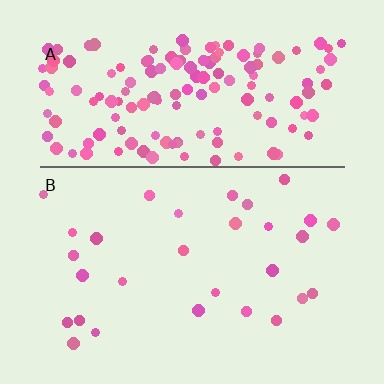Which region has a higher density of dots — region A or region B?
A (the top).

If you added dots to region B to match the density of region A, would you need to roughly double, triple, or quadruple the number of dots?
Approximately quadruple.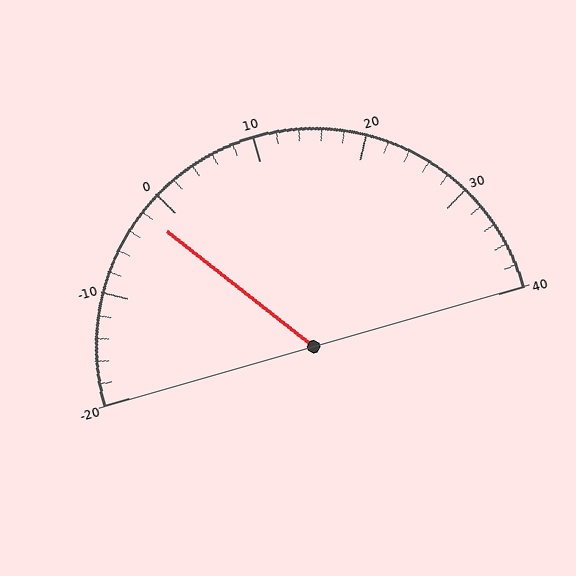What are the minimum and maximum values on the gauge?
The gauge ranges from -20 to 40.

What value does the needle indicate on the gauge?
The needle indicates approximately -2.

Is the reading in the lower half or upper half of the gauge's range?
The reading is in the lower half of the range (-20 to 40).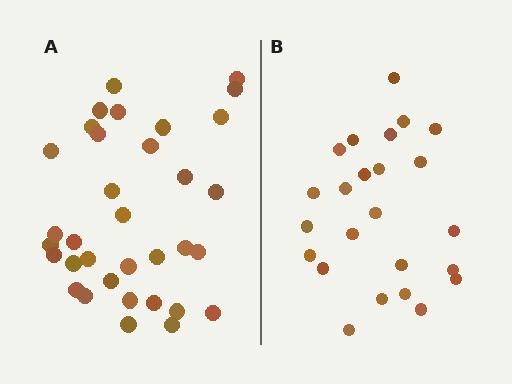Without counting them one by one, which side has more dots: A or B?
Region A (the left region) has more dots.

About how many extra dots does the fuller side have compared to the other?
Region A has roughly 10 or so more dots than region B.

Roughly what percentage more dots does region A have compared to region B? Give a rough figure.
About 40% more.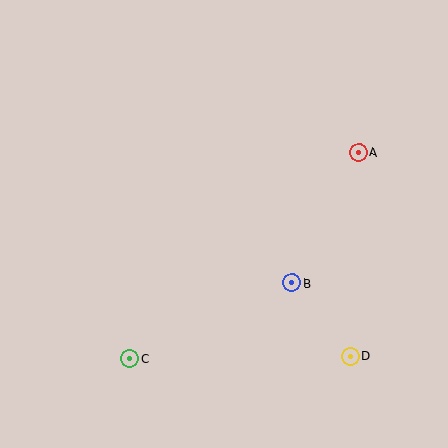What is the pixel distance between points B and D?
The distance between B and D is 94 pixels.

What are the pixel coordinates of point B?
Point B is at (292, 283).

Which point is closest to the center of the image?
Point B at (292, 283) is closest to the center.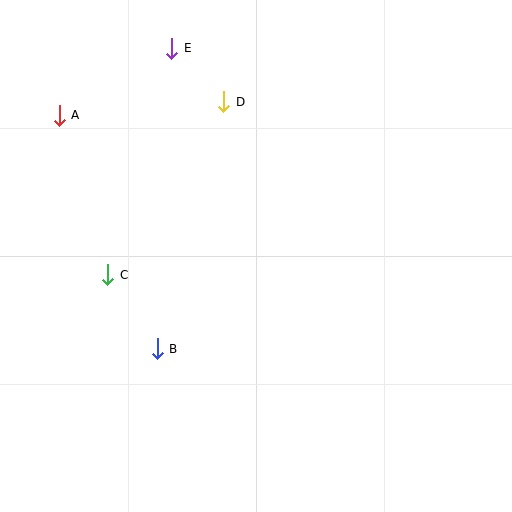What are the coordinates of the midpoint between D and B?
The midpoint between D and B is at (191, 225).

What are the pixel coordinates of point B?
Point B is at (157, 349).